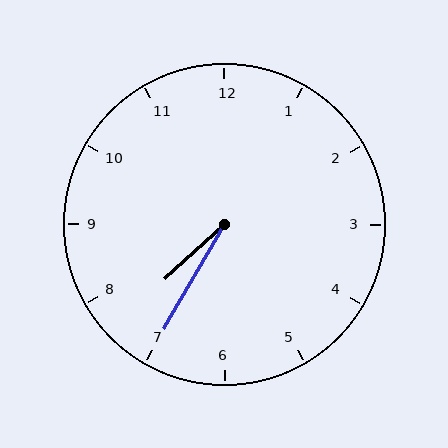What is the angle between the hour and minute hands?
Approximately 18 degrees.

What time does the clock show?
7:35.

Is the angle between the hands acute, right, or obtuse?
It is acute.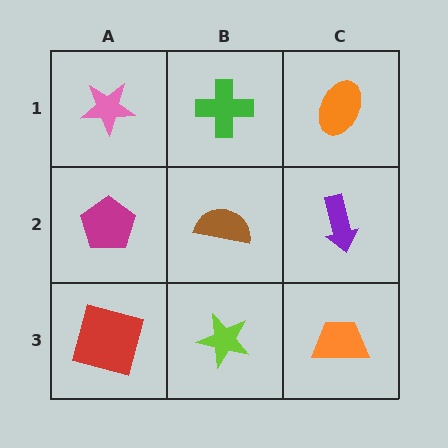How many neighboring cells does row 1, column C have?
2.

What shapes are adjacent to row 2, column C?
An orange ellipse (row 1, column C), an orange trapezoid (row 3, column C), a brown semicircle (row 2, column B).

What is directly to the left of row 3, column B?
A red square.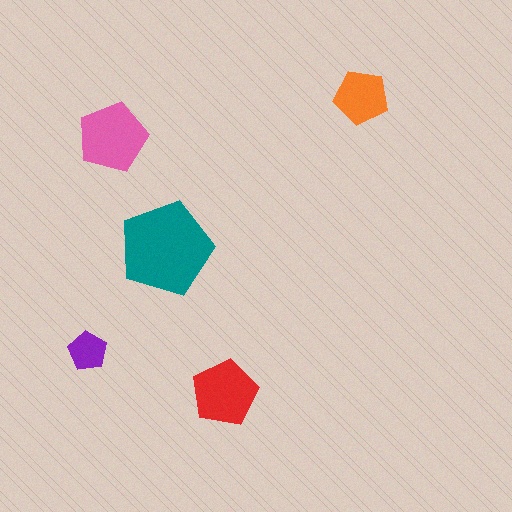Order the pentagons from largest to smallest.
the teal one, the pink one, the red one, the orange one, the purple one.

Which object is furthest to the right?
The orange pentagon is rightmost.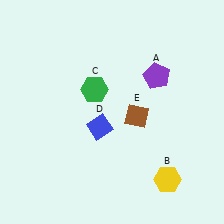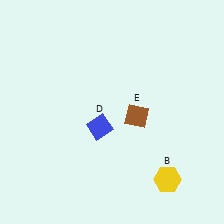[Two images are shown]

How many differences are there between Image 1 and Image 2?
There are 2 differences between the two images.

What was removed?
The purple pentagon (A), the green hexagon (C) were removed in Image 2.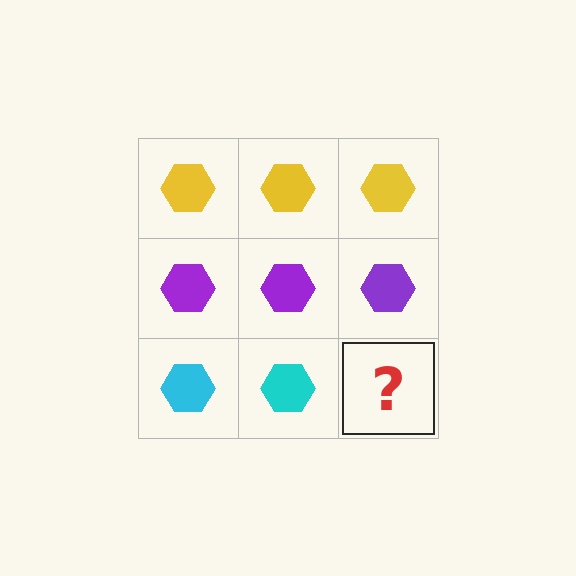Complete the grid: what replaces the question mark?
The question mark should be replaced with a cyan hexagon.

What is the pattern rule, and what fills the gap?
The rule is that each row has a consistent color. The gap should be filled with a cyan hexagon.